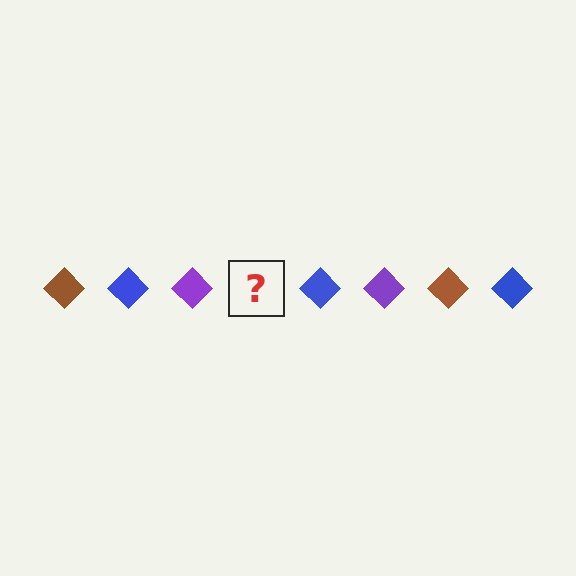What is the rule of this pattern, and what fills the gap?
The rule is that the pattern cycles through brown, blue, purple diamonds. The gap should be filled with a brown diamond.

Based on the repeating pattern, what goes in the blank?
The blank should be a brown diamond.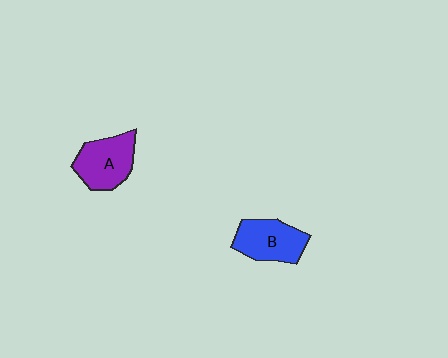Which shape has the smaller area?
Shape B (blue).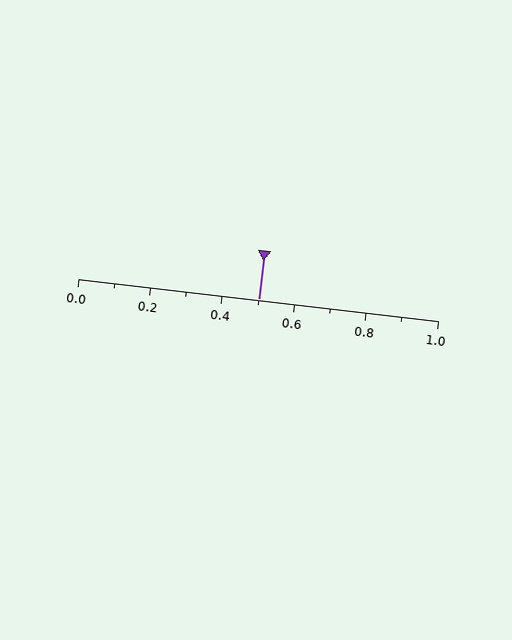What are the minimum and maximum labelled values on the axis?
The axis runs from 0.0 to 1.0.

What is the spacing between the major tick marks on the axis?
The major ticks are spaced 0.2 apart.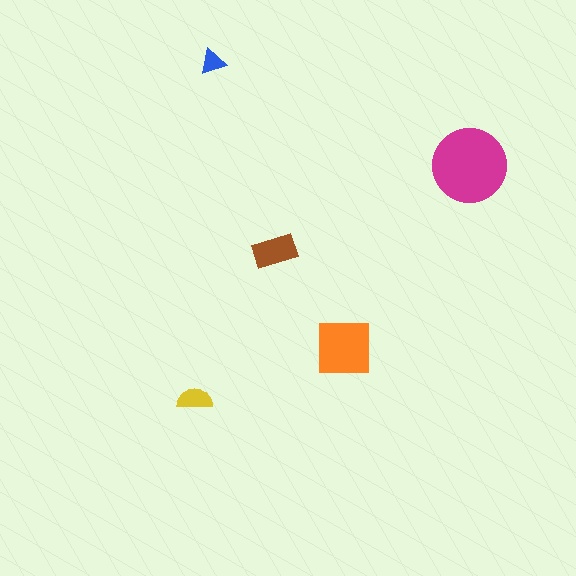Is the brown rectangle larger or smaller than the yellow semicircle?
Larger.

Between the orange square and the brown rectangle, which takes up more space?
The orange square.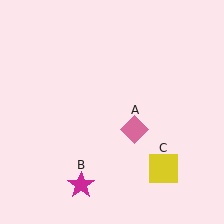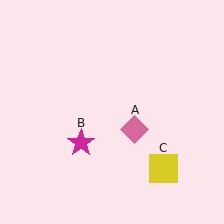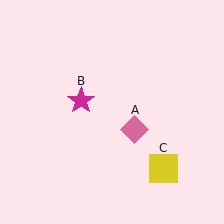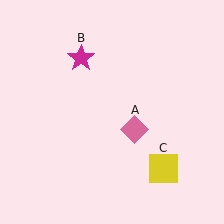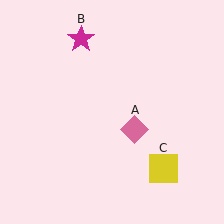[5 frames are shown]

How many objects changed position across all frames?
1 object changed position: magenta star (object B).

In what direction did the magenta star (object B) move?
The magenta star (object B) moved up.